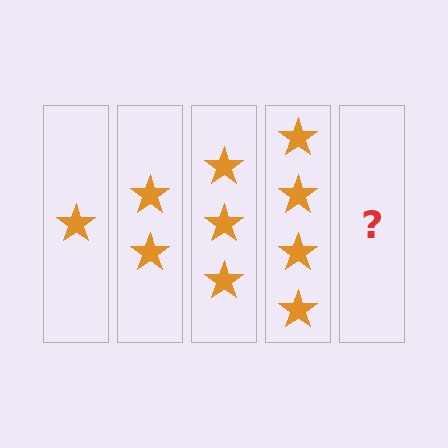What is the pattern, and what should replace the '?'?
The pattern is that each step adds one more star. The '?' should be 5 stars.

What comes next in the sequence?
The next element should be 5 stars.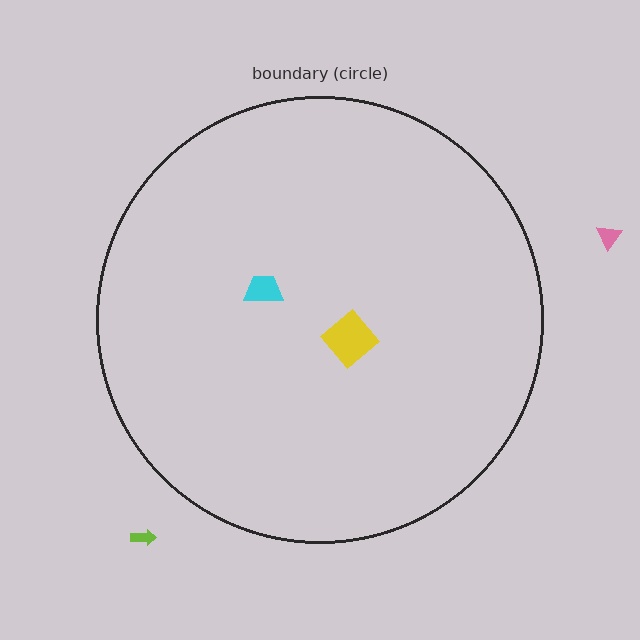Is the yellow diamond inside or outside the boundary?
Inside.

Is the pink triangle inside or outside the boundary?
Outside.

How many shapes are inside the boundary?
2 inside, 2 outside.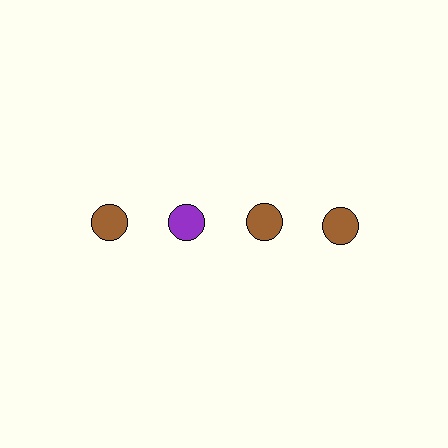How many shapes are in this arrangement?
There are 4 shapes arranged in a grid pattern.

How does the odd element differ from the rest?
It has a different color: purple instead of brown.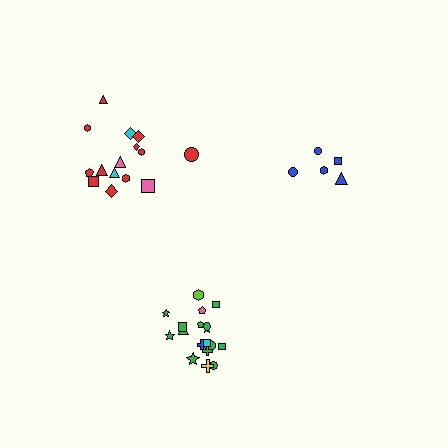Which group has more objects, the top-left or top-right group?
The top-left group.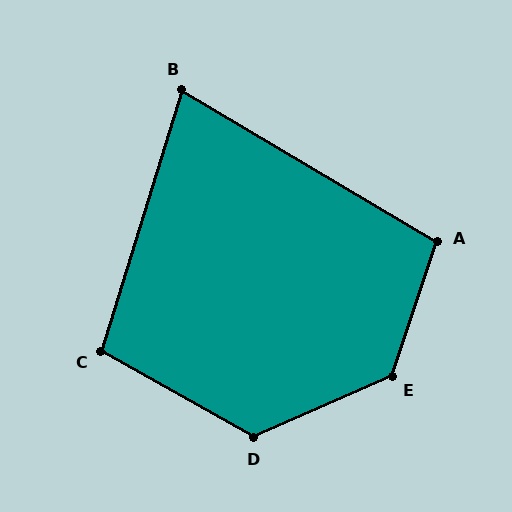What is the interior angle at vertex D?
Approximately 126 degrees (obtuse).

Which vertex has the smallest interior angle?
B, at approximately 77 degrees.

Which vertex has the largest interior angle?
E, at approximately 132 degrees.